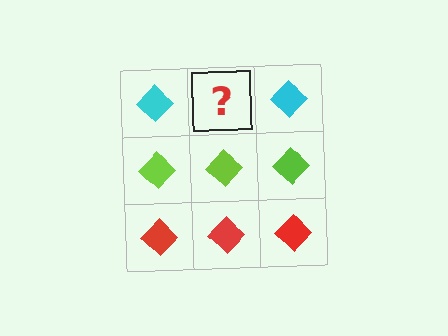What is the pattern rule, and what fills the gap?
The rule is that each row has a consistent color. The gap should be filled with a cyan diamond.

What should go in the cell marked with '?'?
The missing cell should contain a cyan diamond.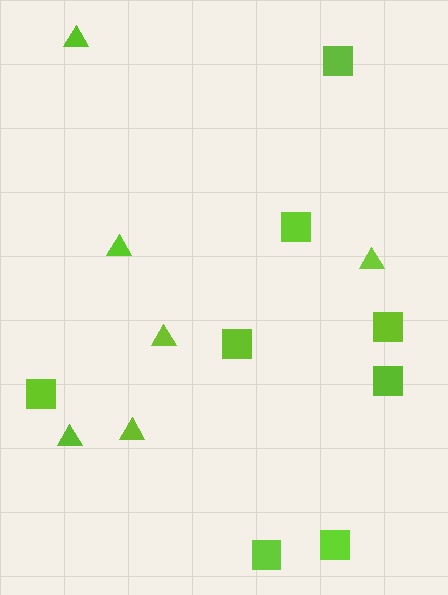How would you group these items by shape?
There are 2 groups: one group of squares (8) and one group of triangles (6).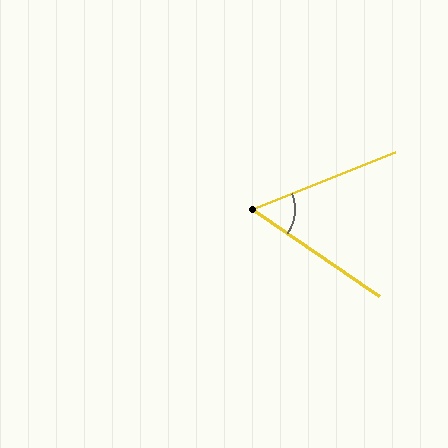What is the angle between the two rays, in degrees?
Approximately 56 degrees.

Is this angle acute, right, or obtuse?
It is acute.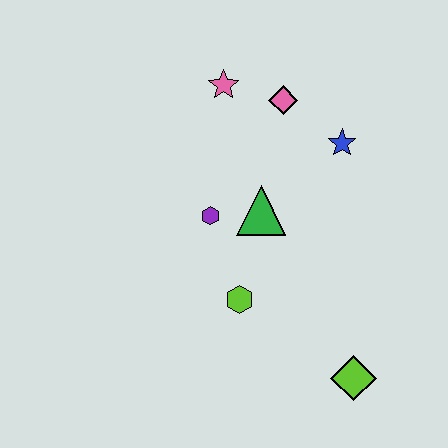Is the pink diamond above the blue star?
Yes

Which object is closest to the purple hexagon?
The green triangle is closest to the purple hexagon.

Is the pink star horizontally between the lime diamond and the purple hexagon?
Yes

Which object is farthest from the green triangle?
The lime diamond is farthest from the green triangle.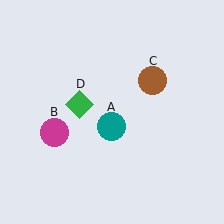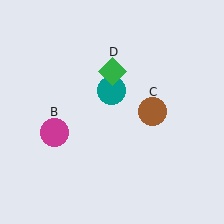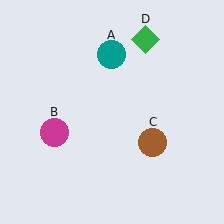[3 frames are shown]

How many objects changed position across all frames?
3 objects changed position: teal circle (object A), brown circle (object C), green diamond (object D).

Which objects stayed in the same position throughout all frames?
Magenta circle (object B) remained stationary.